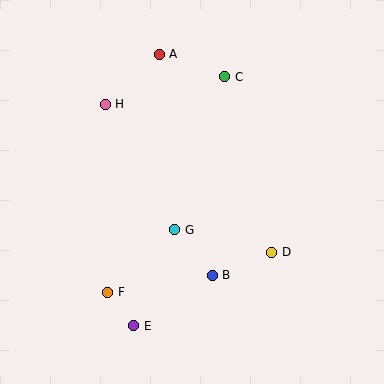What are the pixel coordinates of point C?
Point C is at (225, 77).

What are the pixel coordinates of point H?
Point H is at (105, 104).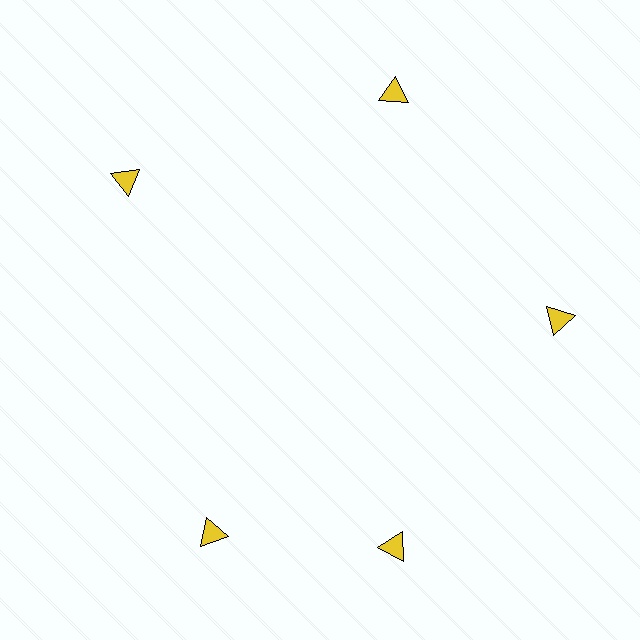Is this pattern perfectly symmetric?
No. The 5 yellow triangles are arranged in a ring, but one element near the 8 o'clock position is rotated out of alignment along the ring, breaking the 5-fold rotational symmetry.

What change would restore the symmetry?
The symmetry would be restored by rotating it back into even spacing with its neighbors so that all 5 triangles sit at equal angles and equal distance from the center.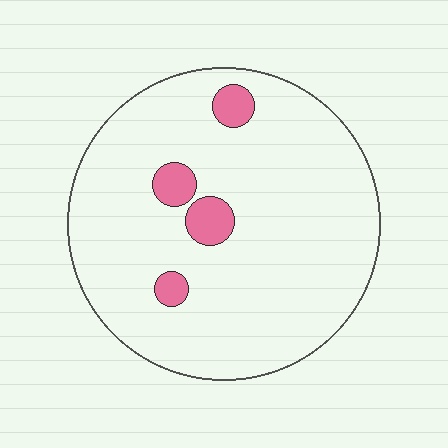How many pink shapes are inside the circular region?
4.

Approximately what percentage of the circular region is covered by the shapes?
Approximately 10%.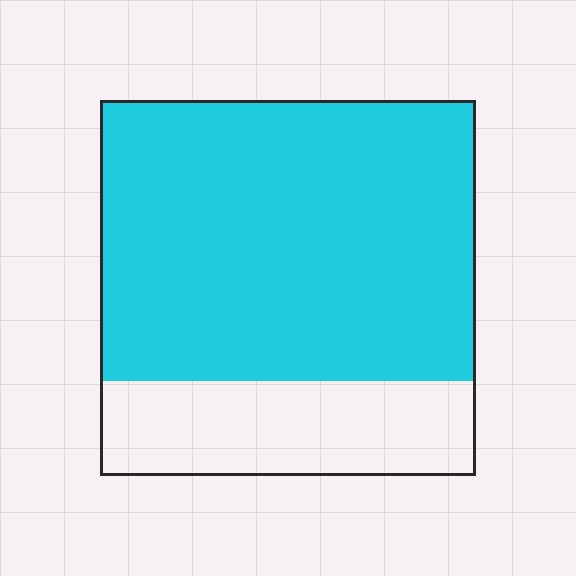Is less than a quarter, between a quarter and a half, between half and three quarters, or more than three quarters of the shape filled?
Between half and three quarters.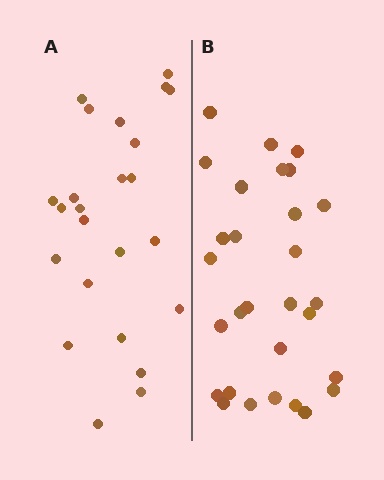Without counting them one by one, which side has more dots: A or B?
Region B (the right region) has more dots.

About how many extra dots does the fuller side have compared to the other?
Region B has about 5 more dots than region A.